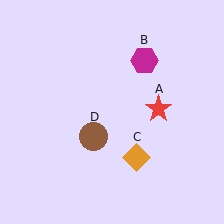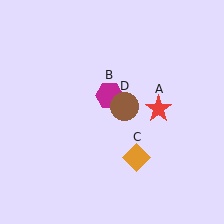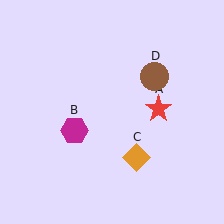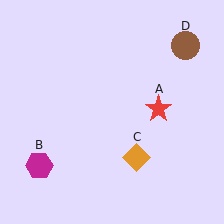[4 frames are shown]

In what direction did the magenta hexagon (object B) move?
The magenta hexagon (object B) moved down and to the left.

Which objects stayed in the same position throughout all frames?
Red star (object A) and orange diamond (object C) remained stationary.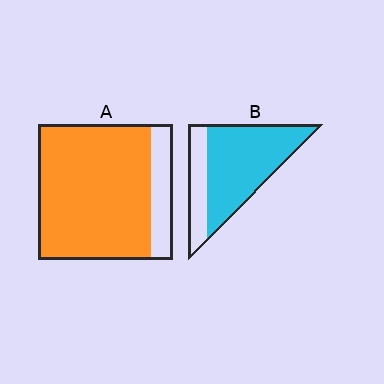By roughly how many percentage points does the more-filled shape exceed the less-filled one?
By roughly 10 percentage points (A over B).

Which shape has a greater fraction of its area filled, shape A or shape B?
Shape A.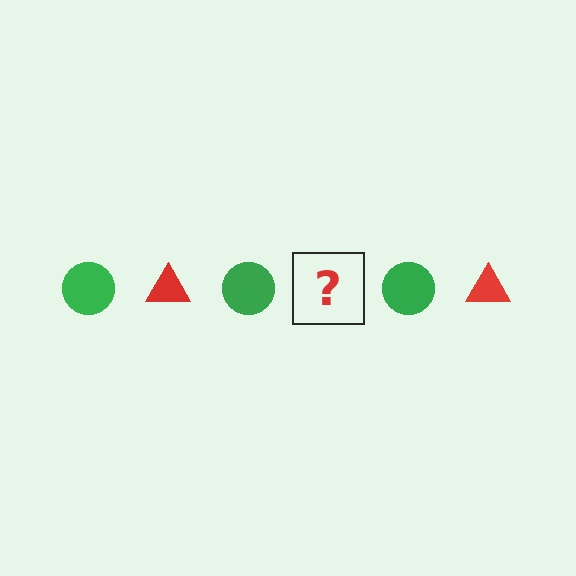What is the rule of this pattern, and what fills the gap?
The rule is that the pattern alternates between green circle and red triangle. The gap should be filled with a red triangle.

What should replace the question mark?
The question mark should be replaced with a red triangle.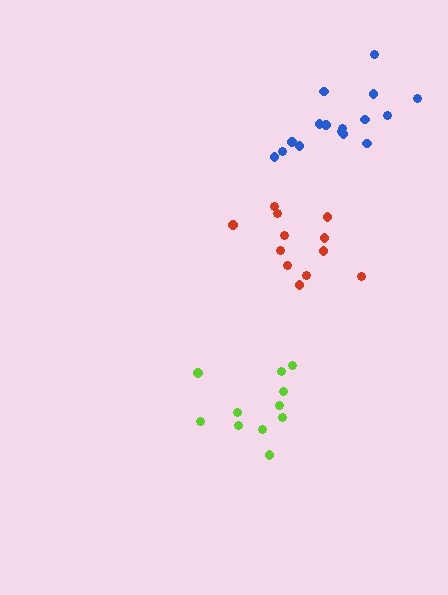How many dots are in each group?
Group 1: 11 dots, Group 2: 16 dots, Group 3: 12 dots (39 total).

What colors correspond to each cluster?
The clusters are colored: lime, blue, red.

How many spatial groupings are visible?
There are 3 spatial groupings.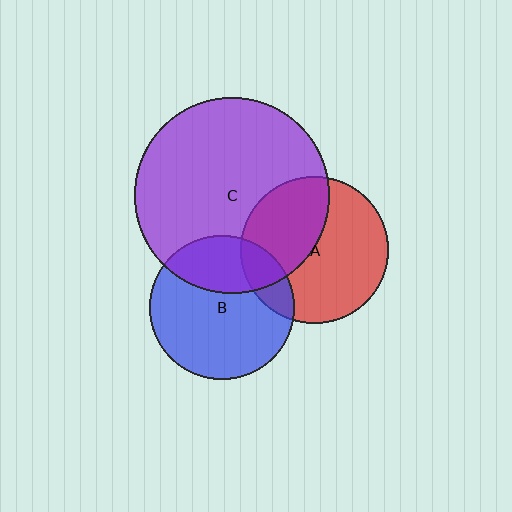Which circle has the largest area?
Circle C (purple).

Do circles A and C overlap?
Yes.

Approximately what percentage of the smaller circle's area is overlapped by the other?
Approximately 40%.